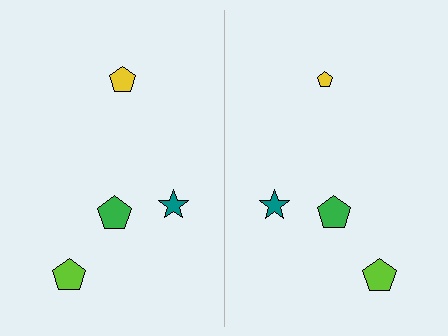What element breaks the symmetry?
The yellow pentagon on the right side has a different size than its mirror counterpart.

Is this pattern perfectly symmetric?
No, the pattern is not perfectly symmetric. The yellow pentagon on the right side has a different size than its mirror counterpart.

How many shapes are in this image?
There are 8 shapes in this image.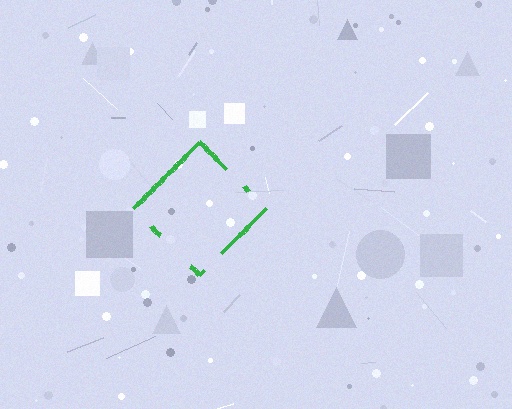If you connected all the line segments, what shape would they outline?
They would outline a diamond.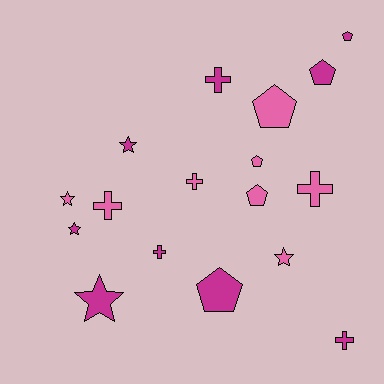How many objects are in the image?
There are 17 objects.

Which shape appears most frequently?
Cross, with 6 objects.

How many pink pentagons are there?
There are 3 pink pentagons.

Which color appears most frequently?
Magenta, with 9 objects.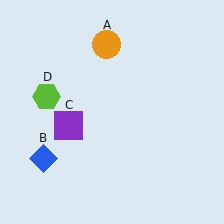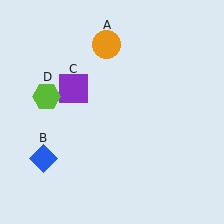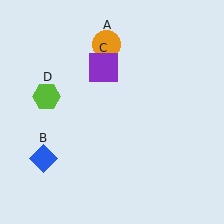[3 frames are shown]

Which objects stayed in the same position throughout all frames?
Orange circle (object A) and blue diamond (object B) and lime hexagon (object D) remained stationary.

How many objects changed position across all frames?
1 object changed position: purple square (object C).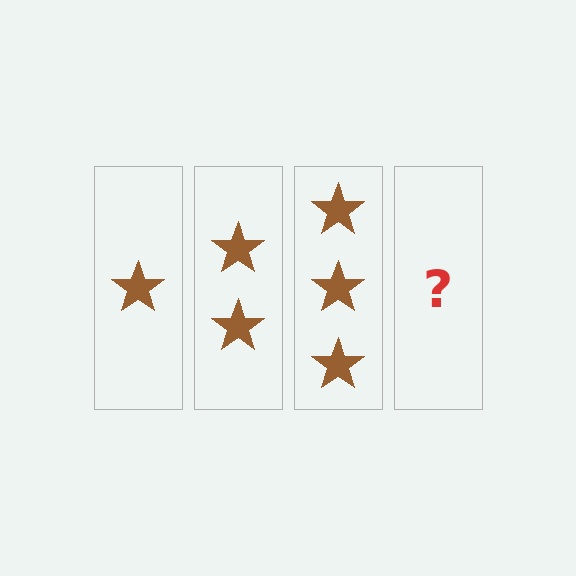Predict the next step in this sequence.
The next step is 4 stars.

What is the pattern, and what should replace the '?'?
The pattern is that each step adds one more star. The '?' should be 4 stars.